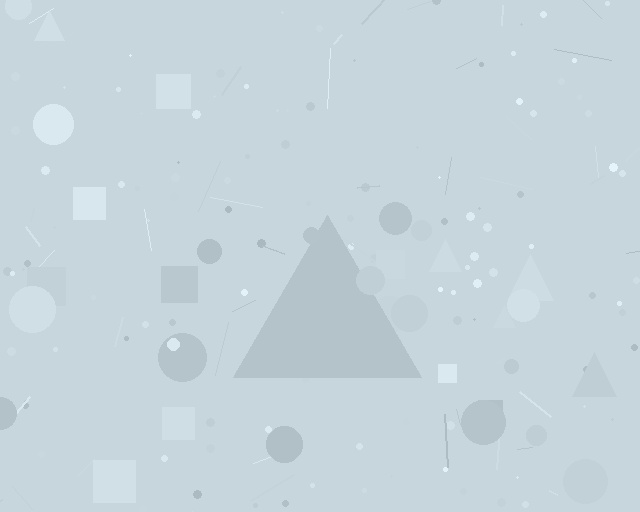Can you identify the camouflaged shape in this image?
The camouflaged shape is a triangle.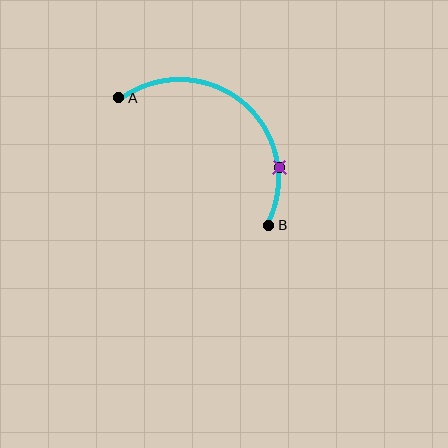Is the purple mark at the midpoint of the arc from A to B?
No. The purple mark lies on the arc but is closer to endpoint B. The arc midpoint would be at the point on the curve equidistant along the arc from both A and B.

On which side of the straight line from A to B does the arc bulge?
The arc bulges above and to the right of the straight line connecting A and B.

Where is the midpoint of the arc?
The arc midpoint is the point on the curve farthest from the straight line joining A and B. It sits above and to the right of that line.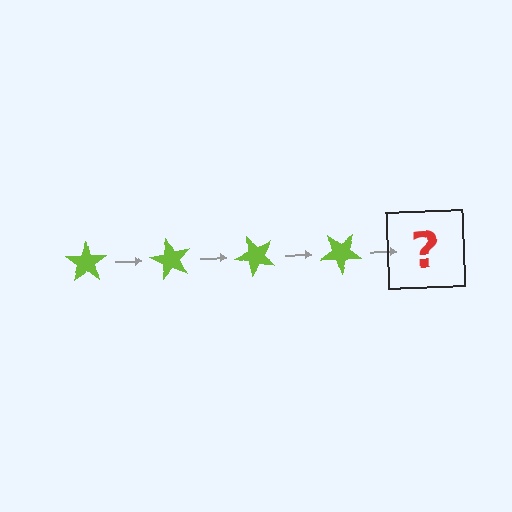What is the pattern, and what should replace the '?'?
The pattern is that the star rotates 60 degrees each step. The '?' should be a lime star rotated 240 degrees.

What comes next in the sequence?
The next element should be a lime star rotated 240 degrees.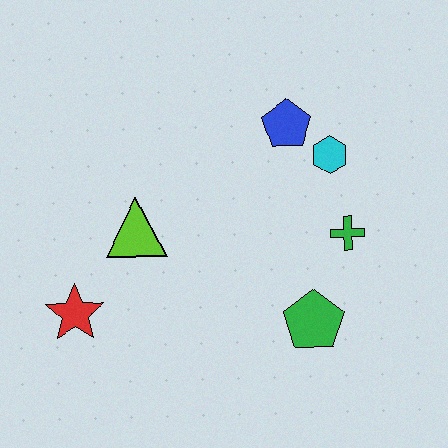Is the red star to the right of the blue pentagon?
No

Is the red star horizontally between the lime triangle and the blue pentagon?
No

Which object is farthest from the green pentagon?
The red star is farthest from the green pentagon.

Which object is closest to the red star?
The lime triangle is closest to the red star.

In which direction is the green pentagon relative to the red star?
The green pentagon is to the right of the red star.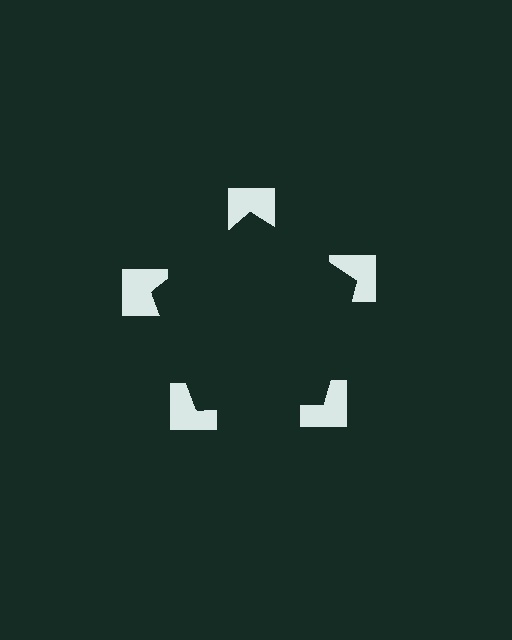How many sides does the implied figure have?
5 sides.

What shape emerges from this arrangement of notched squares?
An illusory pentagon — its edges are inferred from the aligned wedge cuts in the notched squares, not physically drawn.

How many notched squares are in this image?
There are 5 — one at each vertex of the illusory pentagon.